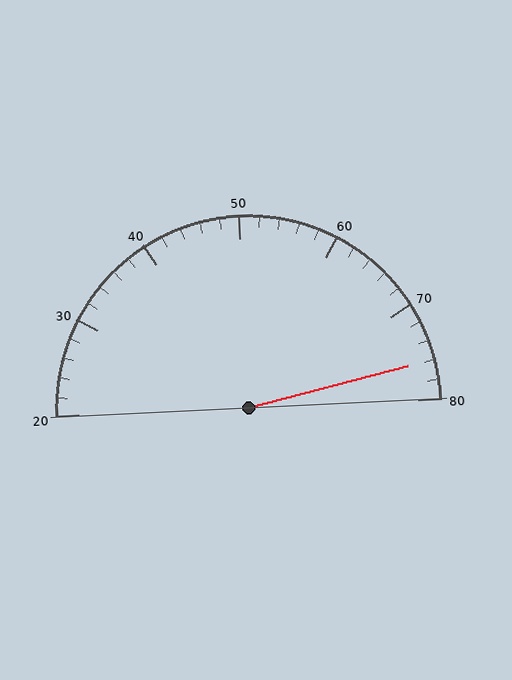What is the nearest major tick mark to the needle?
The nearest major tick mark is 80.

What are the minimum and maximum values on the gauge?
The gauge ranges from 20 to 80.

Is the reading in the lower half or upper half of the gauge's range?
The reading is in the upper half of the range (20 to 80).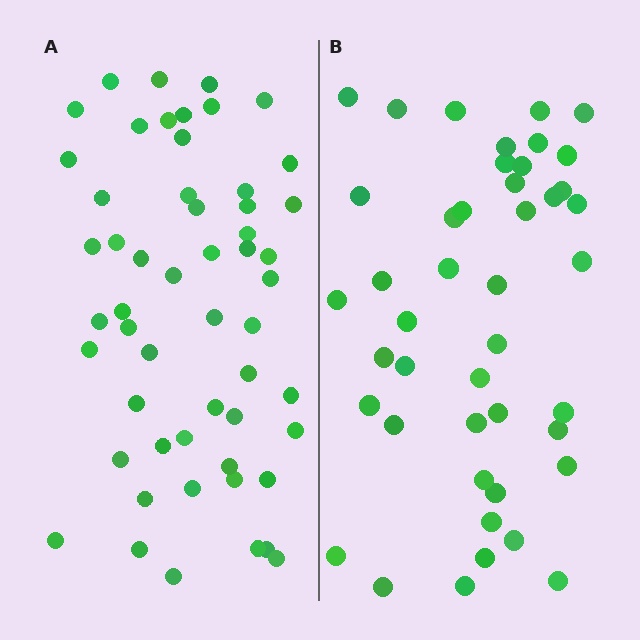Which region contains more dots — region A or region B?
Region A (the left region) has more dots.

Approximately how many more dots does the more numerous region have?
Region A has roughly 10 or so more dots than region B.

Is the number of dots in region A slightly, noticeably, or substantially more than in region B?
Region A has only slightly more — the two regions are fairly close. The ratio is roughly 1.2 to 1.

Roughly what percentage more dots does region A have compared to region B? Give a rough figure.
About 25% more.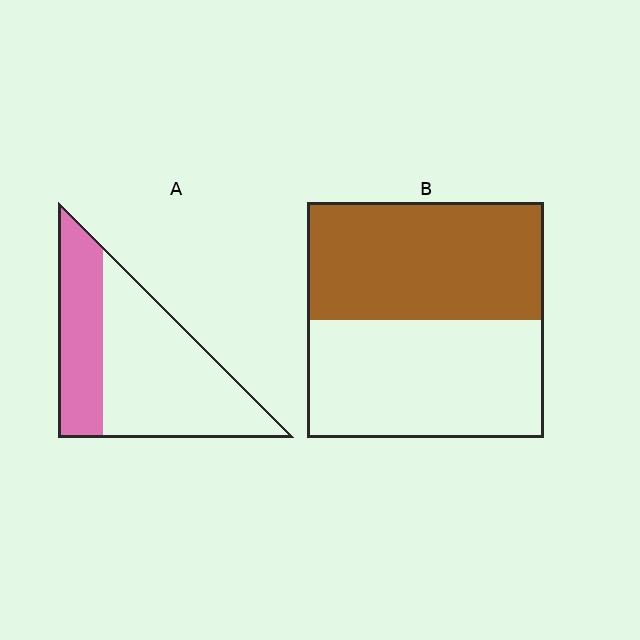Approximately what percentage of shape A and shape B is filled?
A is approximately 35% and B is approximately 50%.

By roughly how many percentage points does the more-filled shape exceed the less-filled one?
By roughly 15 percentage points (B over A).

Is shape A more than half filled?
No.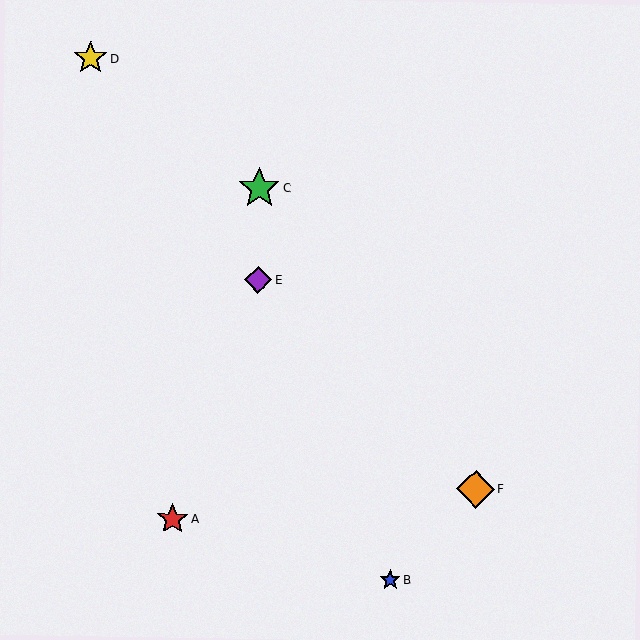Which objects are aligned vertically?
Objects C, E are aligned vertically.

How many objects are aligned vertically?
2 objects (C, E) are aligned vertically.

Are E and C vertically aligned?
Yes, both are at x≈258.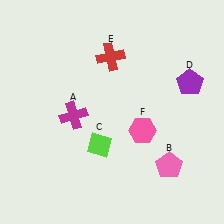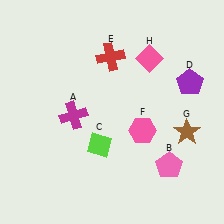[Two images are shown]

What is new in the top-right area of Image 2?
A pink diamond (H) was added in the top-right area of Image 2.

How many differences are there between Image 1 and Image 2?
There are 2 differences between the two images.